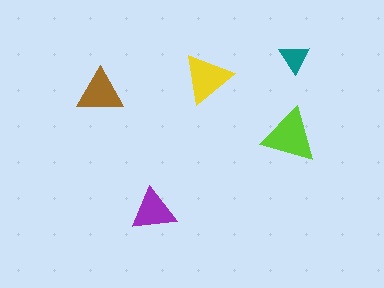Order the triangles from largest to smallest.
the lime one, the yellow one, the brown one, the purple one, the teal one.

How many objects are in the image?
There are 5 objects in the image.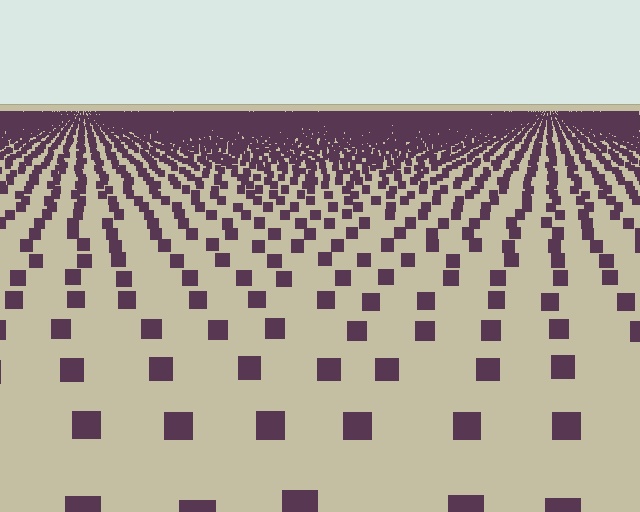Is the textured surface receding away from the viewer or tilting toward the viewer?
The surface is receding away from the viewer. Texture elements get smaller and denser toward the top.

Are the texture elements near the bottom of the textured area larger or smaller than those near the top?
Larger. Near the bottom, elements are closer to the viewer and appear at a bigger on-screen size.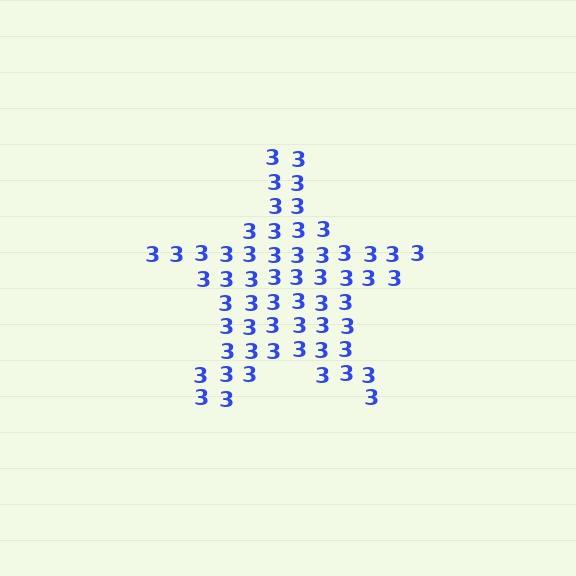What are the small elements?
The small elements are digit 3's.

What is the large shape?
The large shape is a star.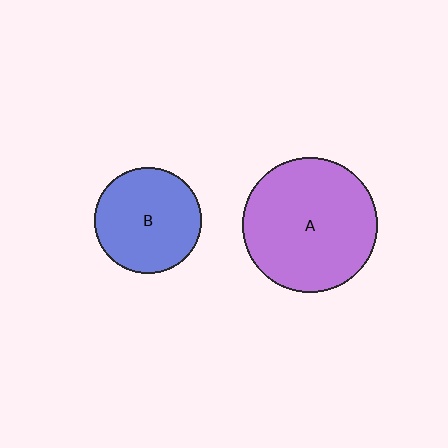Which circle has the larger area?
Circle A (purple).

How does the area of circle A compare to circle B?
Approximately 1.6 times.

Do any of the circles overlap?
No, none of the circles overlap.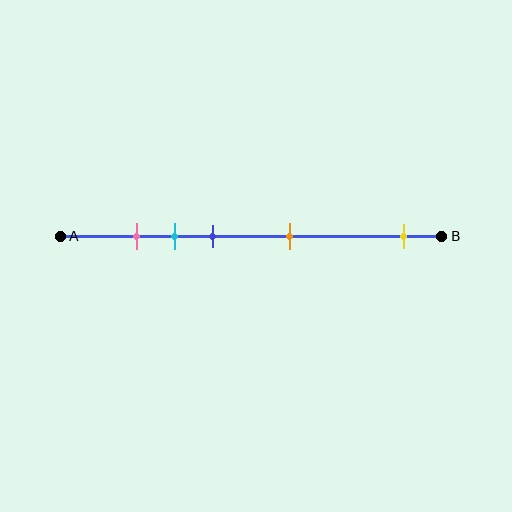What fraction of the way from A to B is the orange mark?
The orange mark is approximately 60% (0.6) of the way from A to B.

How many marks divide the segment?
There are 5 marks dividing the segment.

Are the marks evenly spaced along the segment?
No, the marks are not evenly spaced.